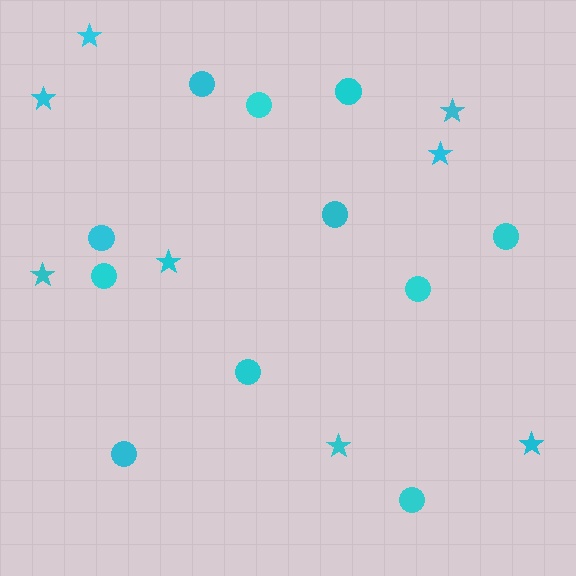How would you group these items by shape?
There are 2 groups: one group of stars (8) and one group of circles (11).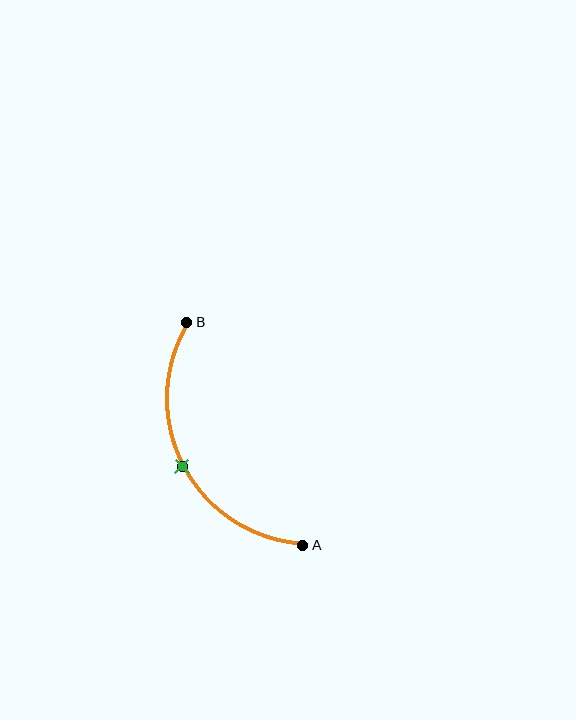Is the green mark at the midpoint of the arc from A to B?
Yes. The green mark lies on the arc at equal arc-length from both A and B — it is the arc midpoint.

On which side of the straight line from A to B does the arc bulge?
The arc bulges to the left of the straight line connecting A and B.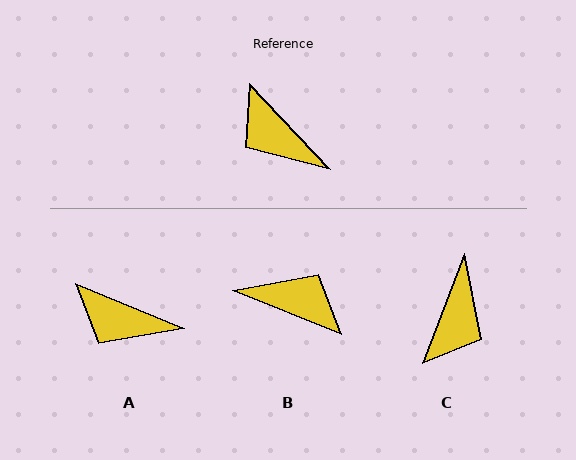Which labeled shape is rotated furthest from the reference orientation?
B, about 155 degrees away.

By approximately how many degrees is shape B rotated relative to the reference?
Approximately 155 degrees clockwise.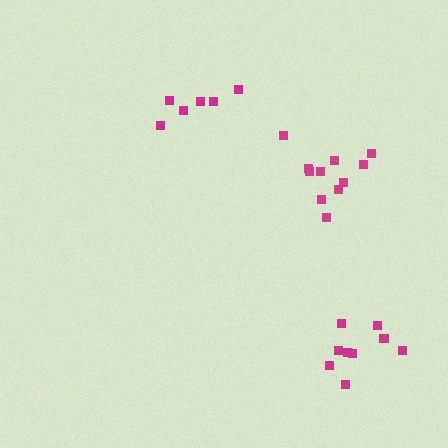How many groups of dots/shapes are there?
There are 3 groups.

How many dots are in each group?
Group 1: 11 dots, Group 2: 9 dots, Group 3: 6 dots (26 total).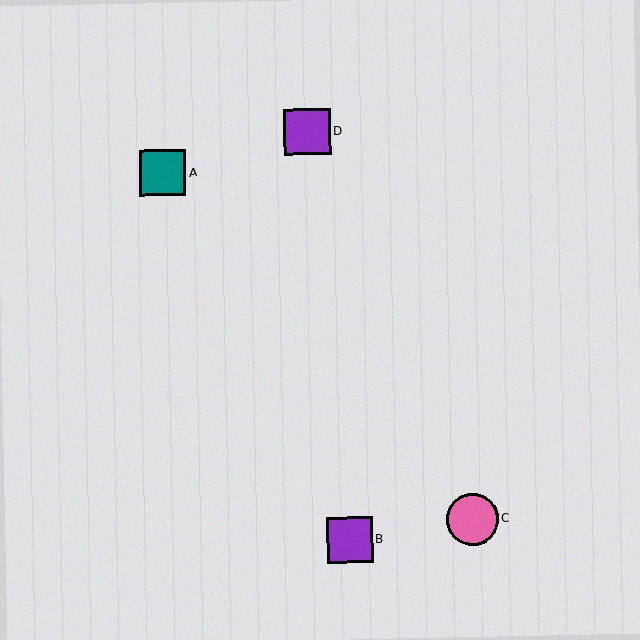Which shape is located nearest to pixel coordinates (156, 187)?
The teal square (labeled A) at (163, 173) is nearest to that location.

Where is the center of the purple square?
The center of the purple square is at (307, 132).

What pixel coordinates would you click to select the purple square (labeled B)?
Click at (350, 540) to select the purple square B.